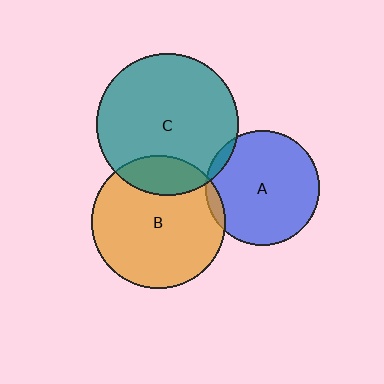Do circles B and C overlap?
Yes.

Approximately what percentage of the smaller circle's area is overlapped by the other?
Approximately 20%.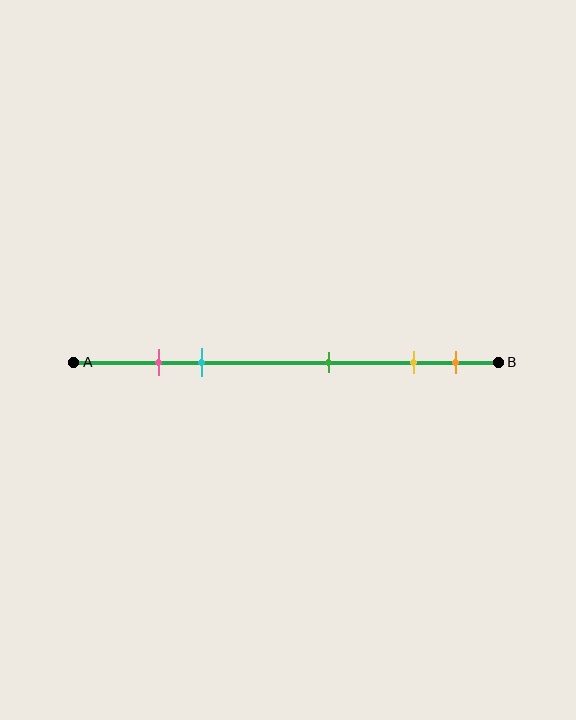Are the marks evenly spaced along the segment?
No, the marks are not evenly spaced.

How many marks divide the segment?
There are 5 marks dividing the segment.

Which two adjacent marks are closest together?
The pink and cyan marks are the closest adjacent pair.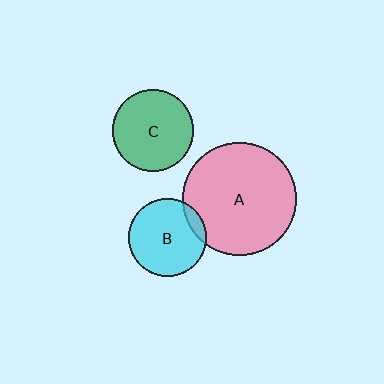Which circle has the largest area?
Circle A (pink).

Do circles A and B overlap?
Yes.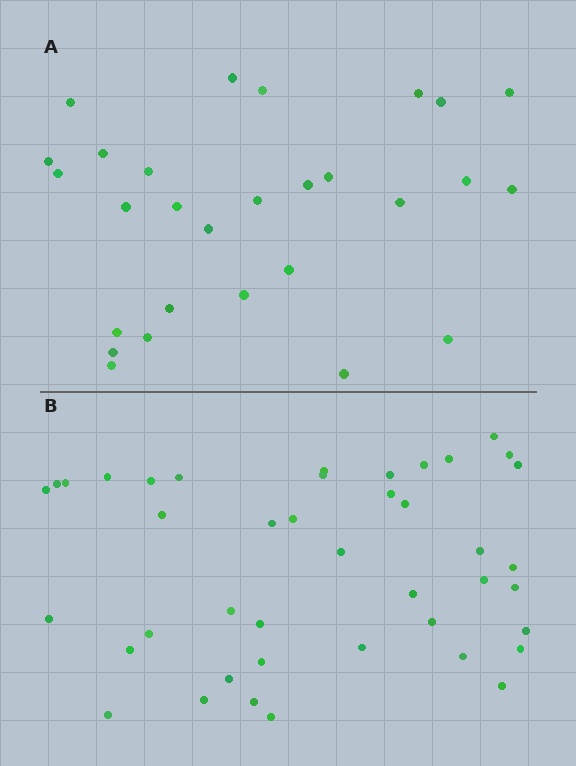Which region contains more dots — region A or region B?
Region B (the bottom region) has more dots.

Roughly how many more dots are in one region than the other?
Region B has approximately 15 more dots than region A.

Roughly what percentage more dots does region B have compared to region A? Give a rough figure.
About 50% more.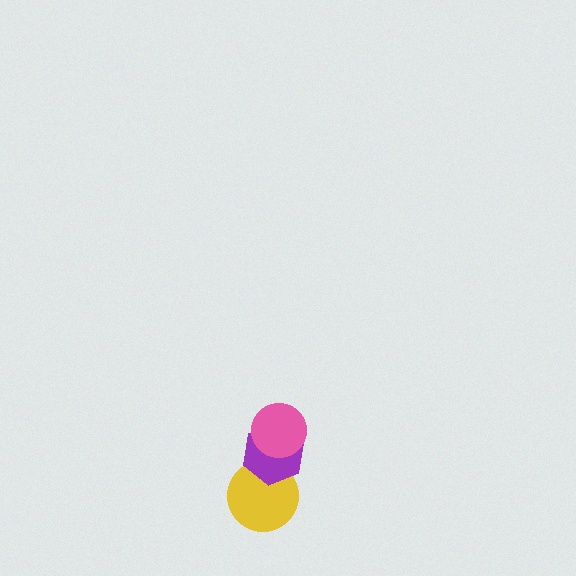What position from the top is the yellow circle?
The yellow circle is 3rd from the top.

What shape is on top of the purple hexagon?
The pink circle is on top of the purple hexagon.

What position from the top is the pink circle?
The pink circle is 1st from the top.